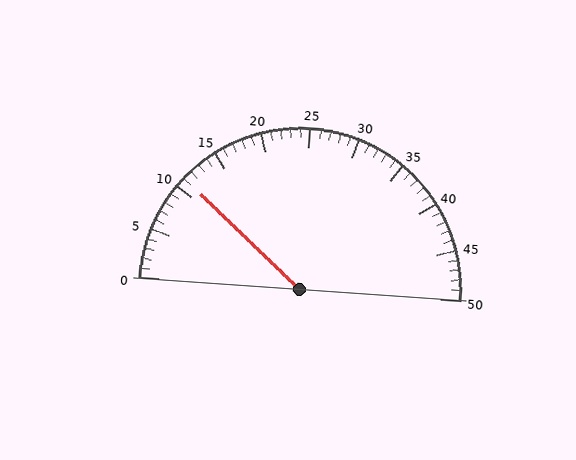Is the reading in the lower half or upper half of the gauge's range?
The reading is in the lower half of the range (0 to 50).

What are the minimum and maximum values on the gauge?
The gauge ranges from 0 to 50.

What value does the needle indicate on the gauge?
The needle indicates approximately 11.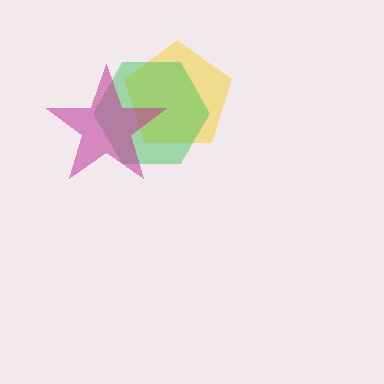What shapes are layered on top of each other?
The layered shapes are: a yellow pentagon, a green hexagon, a magenta star.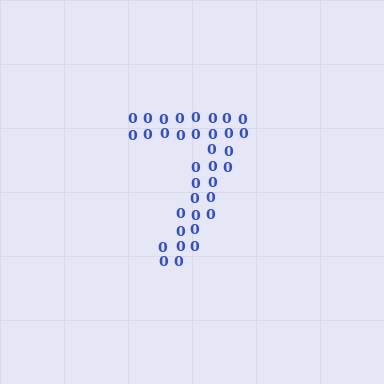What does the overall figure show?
The overall figure shows the digit 7.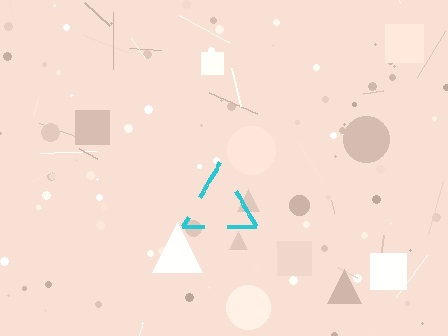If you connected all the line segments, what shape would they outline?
They would outline a triangle.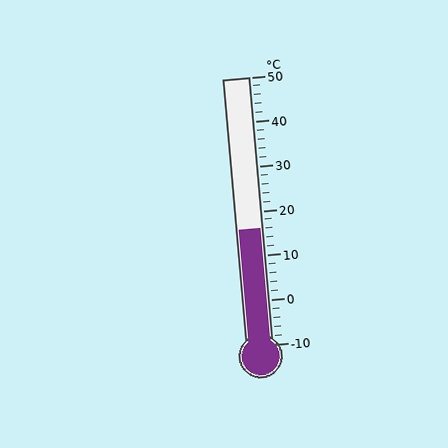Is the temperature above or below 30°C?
The temperature is below 30°C.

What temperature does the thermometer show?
The thermometer shows approximately 16°C.